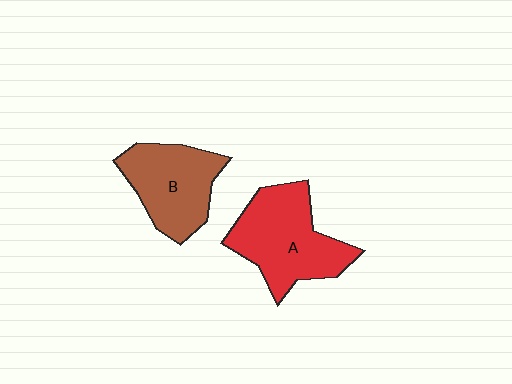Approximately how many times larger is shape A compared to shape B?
Approximately 1.2 times.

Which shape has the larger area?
Shape A (red).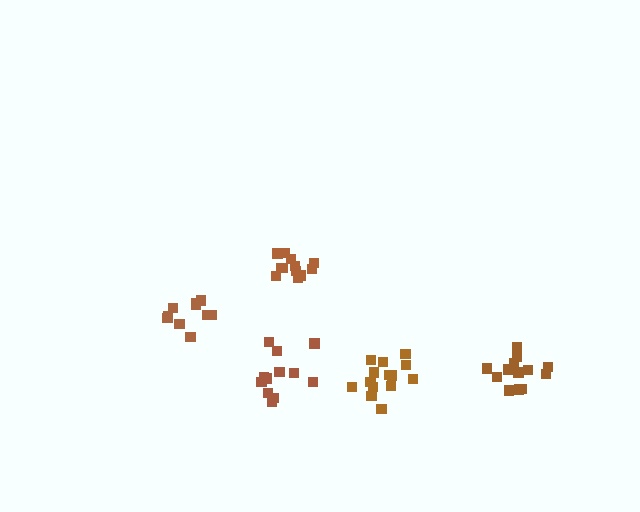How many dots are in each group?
Group 1: 13 dots, Group 2: 10 dots, Group 3: 14 dots, Group 4: 12 dots, Group 5: 12 dots (61 total).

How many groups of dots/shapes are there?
There are 5 groups.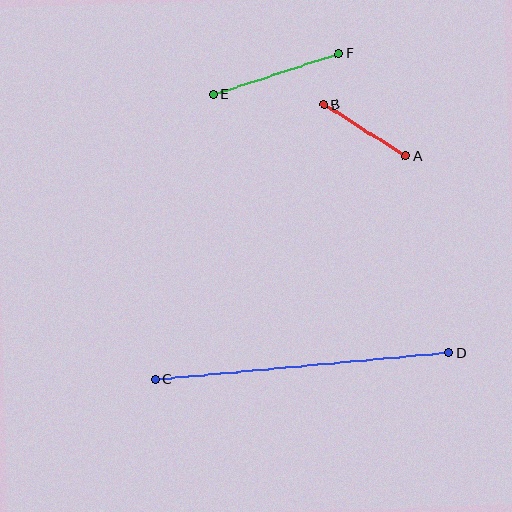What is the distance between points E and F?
The distance is approximately 132 pixels.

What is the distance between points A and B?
The distance is approximately 97 pixels.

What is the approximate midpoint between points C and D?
The midpoint is at approximately (302, 366) pixels.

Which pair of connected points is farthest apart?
Points C and D are farthest apart.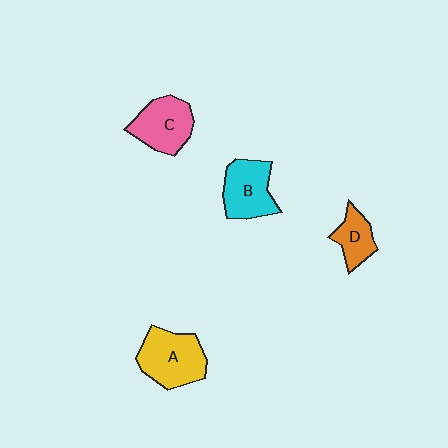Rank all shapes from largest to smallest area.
From largest to smallest: A (yellow), B (cyan), C (pink), D (orange).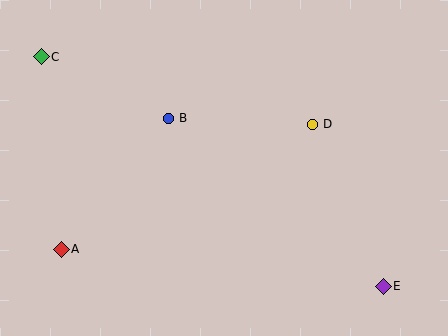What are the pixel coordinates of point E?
Point E is at (383, 286).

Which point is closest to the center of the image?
Point B at (169, 118) is closest to the center.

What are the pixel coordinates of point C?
Point C is at (41, 57).